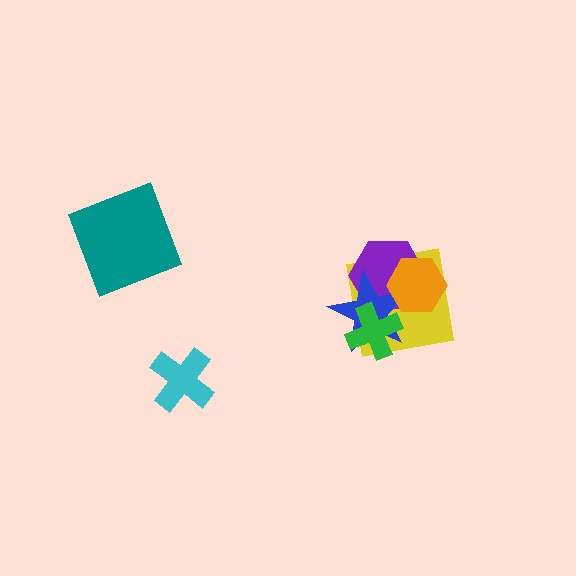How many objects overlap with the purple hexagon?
4 objects overlap with the purple hexagon.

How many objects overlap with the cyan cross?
0 objects overlap with the cyan cross.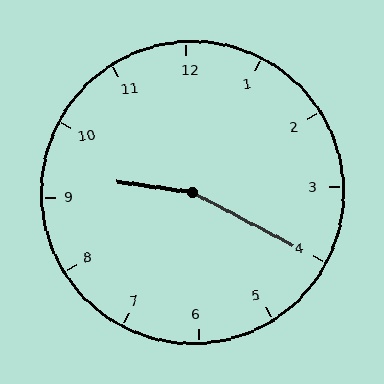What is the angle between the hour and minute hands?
Approximately 160 degrees.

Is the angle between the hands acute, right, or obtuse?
It is obtuse.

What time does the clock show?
9:20.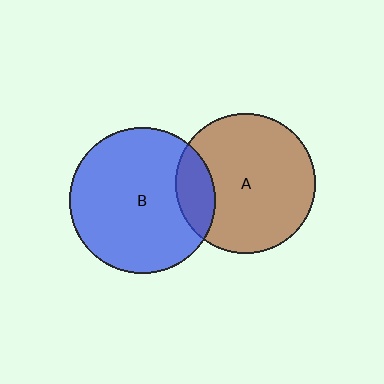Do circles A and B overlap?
Yes.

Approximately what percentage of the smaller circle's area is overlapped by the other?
Approximately 15%.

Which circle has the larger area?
Circle B (blue).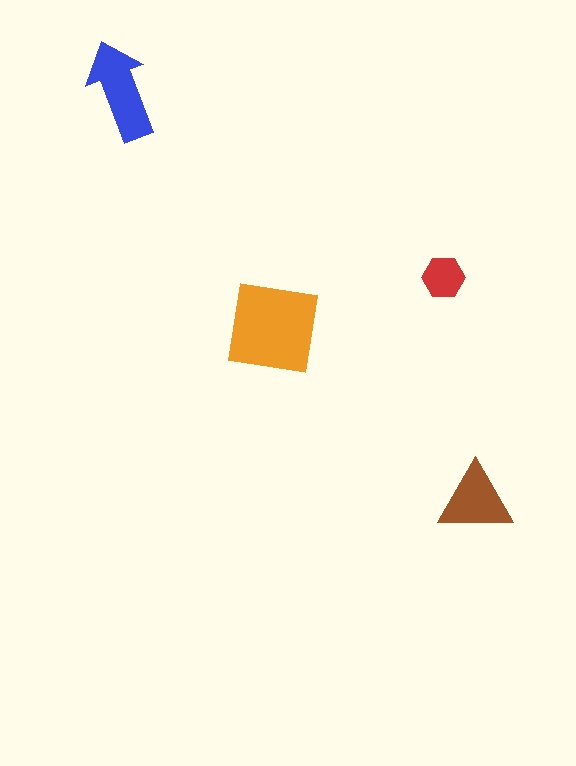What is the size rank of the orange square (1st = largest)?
1st.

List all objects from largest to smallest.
The orange square, the blue arrow, the brown triangle, the red hexagon.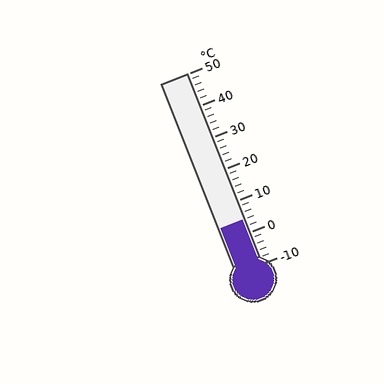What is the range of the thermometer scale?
The thermometer scale ranges from -10°C to 50°C.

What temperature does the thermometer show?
The thermometer shows approximately 4°C.